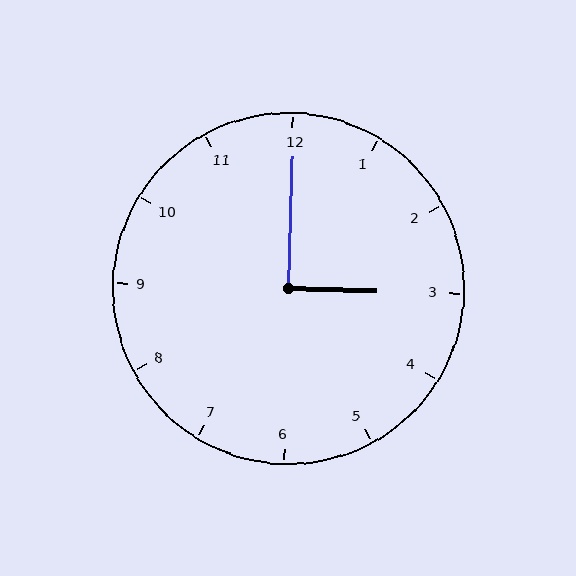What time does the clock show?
3:00.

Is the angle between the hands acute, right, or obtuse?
It is right.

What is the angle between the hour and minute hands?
Approximately 90 degrees.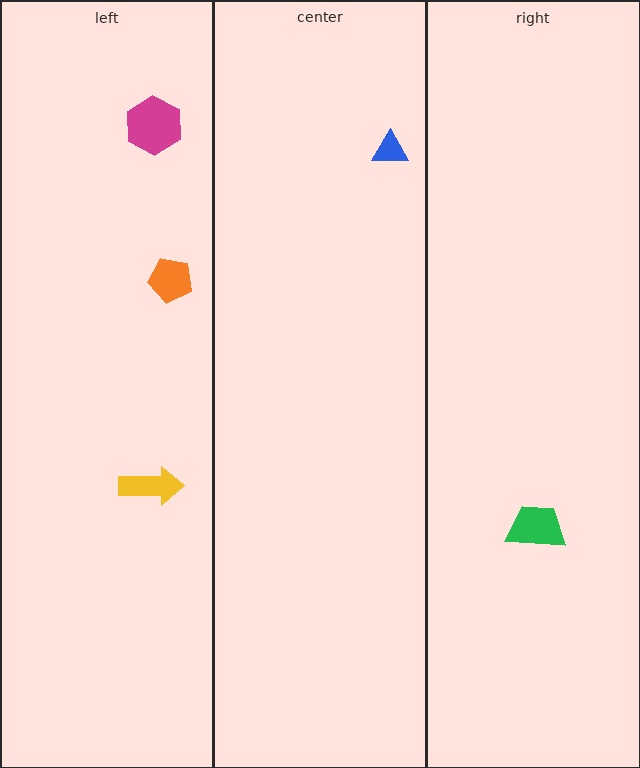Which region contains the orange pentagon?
The left region.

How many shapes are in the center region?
1.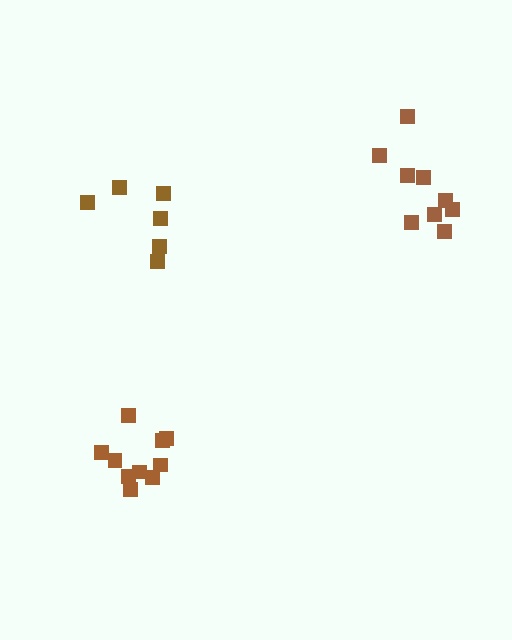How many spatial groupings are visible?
There are 3 spatial groupings.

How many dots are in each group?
Group 1: 6 dots, Group 2: 9 dots, Group 3: 10 dots (25 total).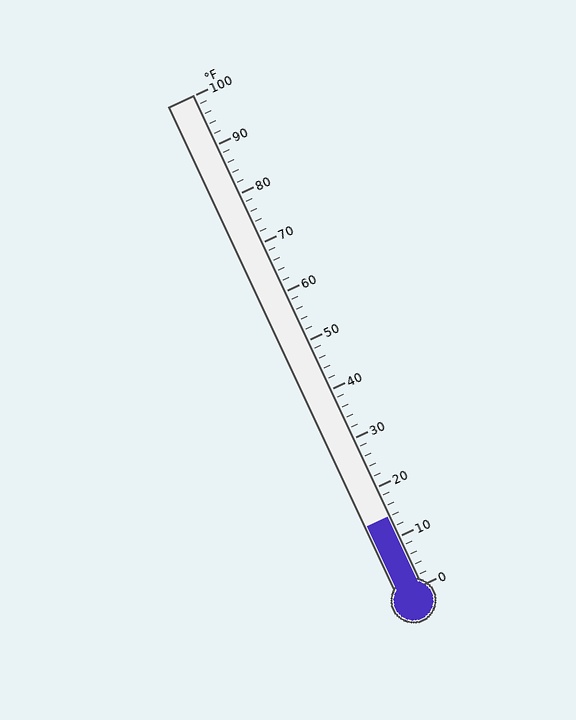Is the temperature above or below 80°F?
The temperature is below 80°F.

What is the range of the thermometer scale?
The thermometer scale ranges from 0°F to 100°F.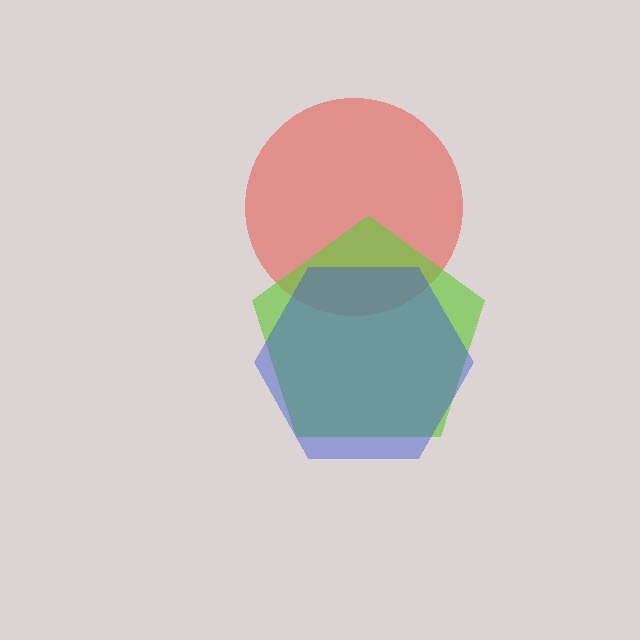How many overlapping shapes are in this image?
There are 3 overlapping shapes in the image.